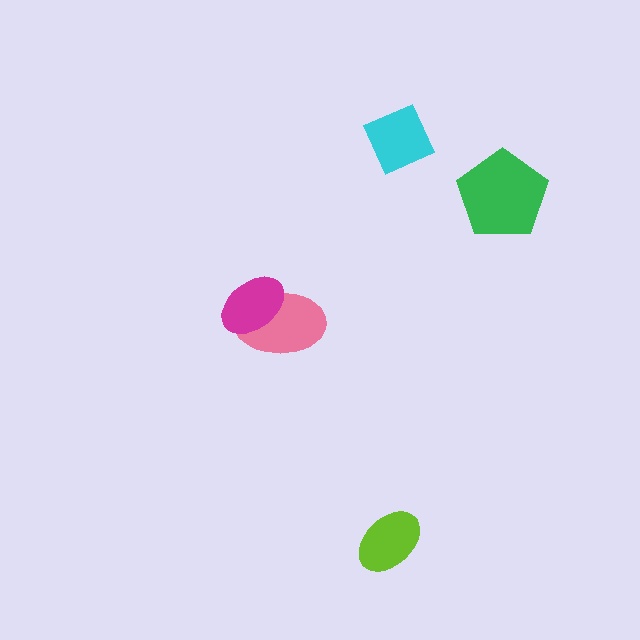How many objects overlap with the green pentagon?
0 objects overlap with the green pentagon.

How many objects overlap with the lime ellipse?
0 objects overlap with the lime ellipse.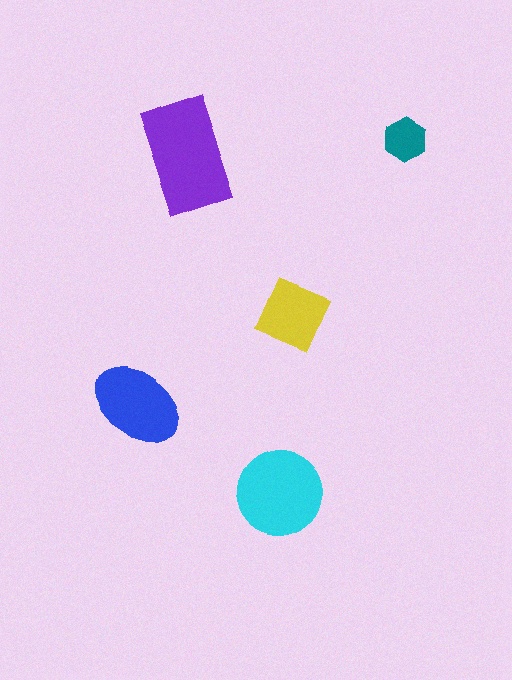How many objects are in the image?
There are 5 objects in the image.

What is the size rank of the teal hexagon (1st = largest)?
5th.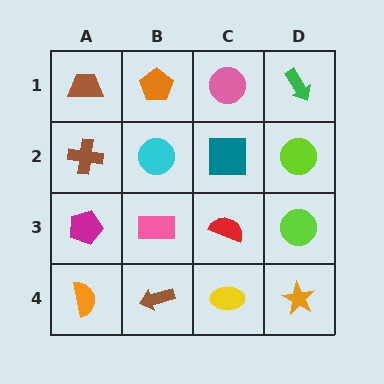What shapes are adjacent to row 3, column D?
A lime circle (row 2, column D), an orange star (row 4, column D), a red semicircle (row 3, column C).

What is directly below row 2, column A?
A magenta pentagon.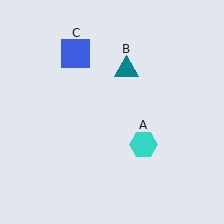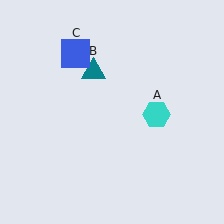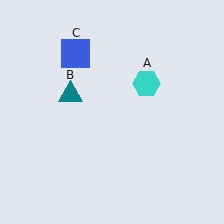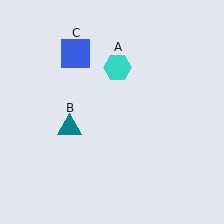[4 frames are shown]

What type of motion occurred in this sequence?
The cyan hexagon (object A), teal triangle (object B) rotated counterclockwise around the center of the scene.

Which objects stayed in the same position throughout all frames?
Blue square (object C) remained stationary.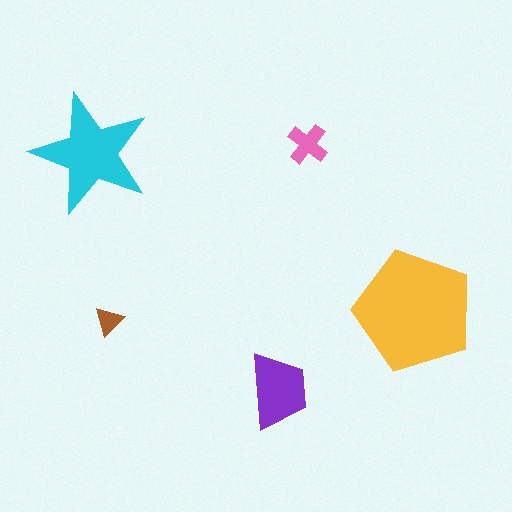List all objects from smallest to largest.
The brown triangle, the pink cross, the purple trapezoid, the cyan star, the yellow pentagon.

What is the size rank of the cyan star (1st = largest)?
2nd.